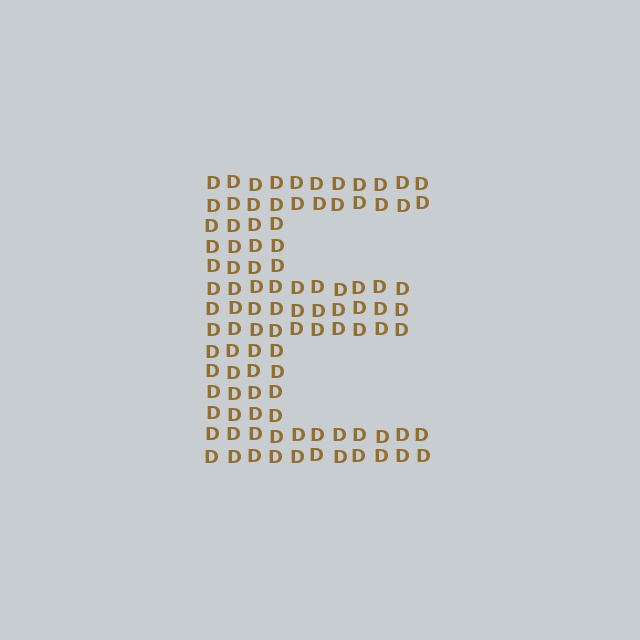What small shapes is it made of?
It is made of small letter D's.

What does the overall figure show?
The overall figure shows the letter E.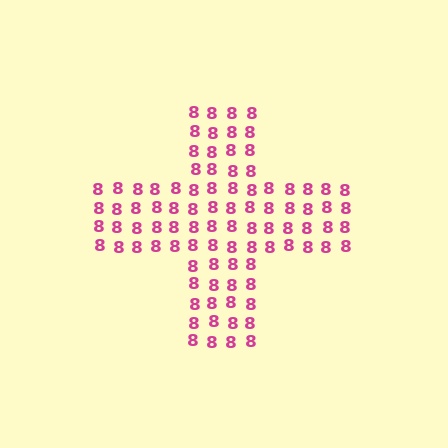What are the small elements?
The small elements are digit 8's.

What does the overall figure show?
The overall figure shows a cross.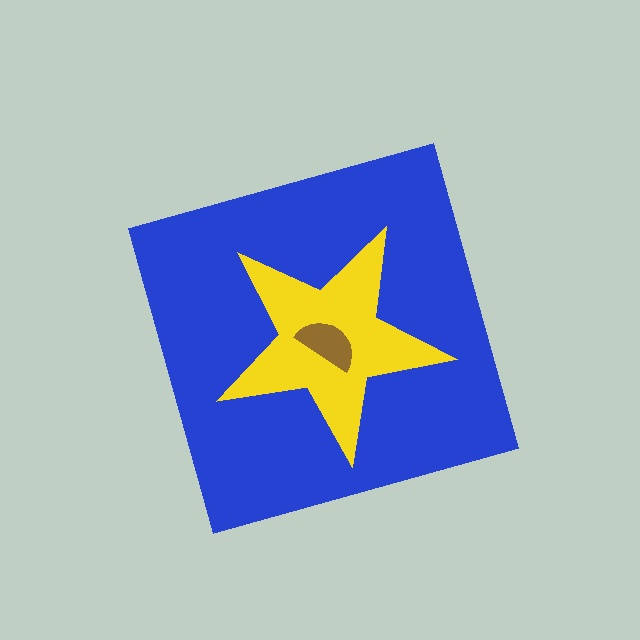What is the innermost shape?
The brown semicircle.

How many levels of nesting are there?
3.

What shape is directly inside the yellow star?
The brown semicircle.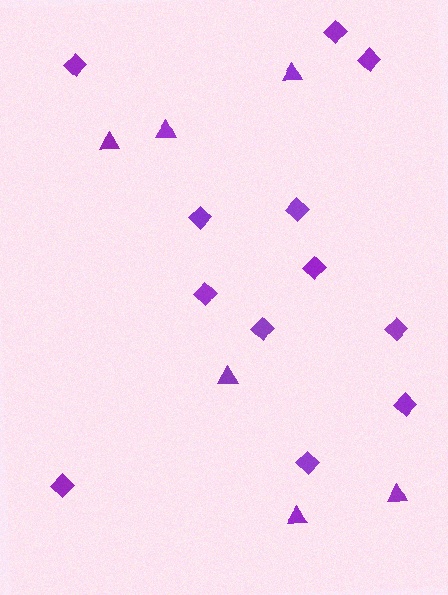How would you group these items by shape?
There are 2 groups: one group of diamonds (12) and one group of triangles (6).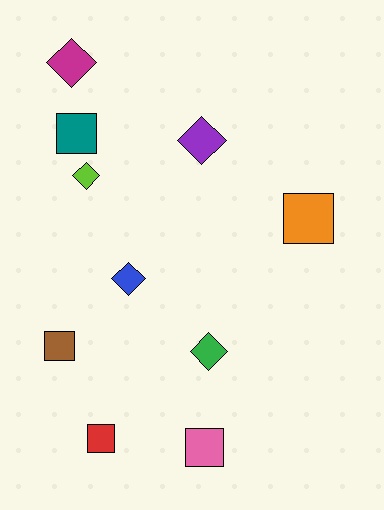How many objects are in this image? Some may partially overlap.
There are 10 objects.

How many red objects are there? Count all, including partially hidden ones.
There is 1 red object.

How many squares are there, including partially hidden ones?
There are 5 squares.